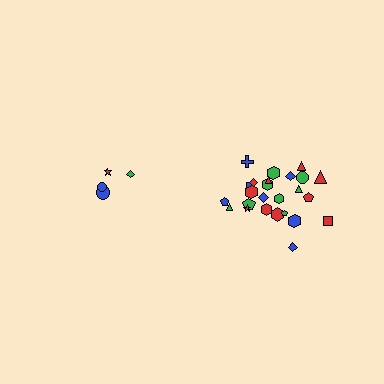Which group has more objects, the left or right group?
The right group.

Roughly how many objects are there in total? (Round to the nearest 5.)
Roughly 30 objects in total.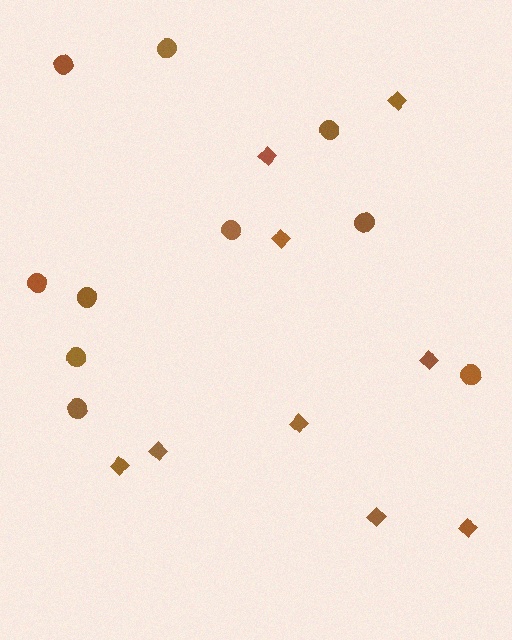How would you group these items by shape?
There are 2 groups: one group of diamonds (9) and one group of circles (10).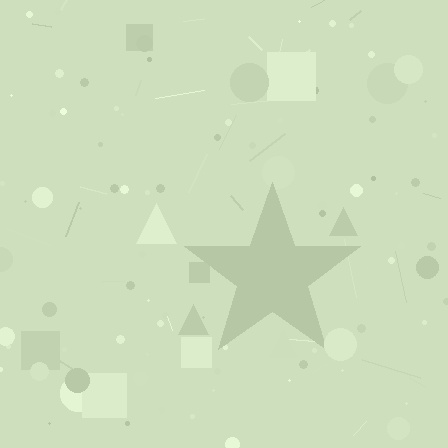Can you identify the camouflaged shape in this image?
The camouflaged shape is a star.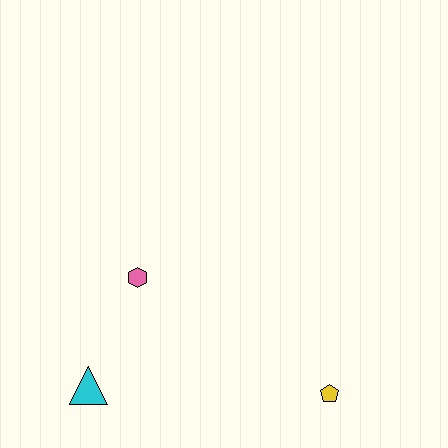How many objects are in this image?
There are 3 objects.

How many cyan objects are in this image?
There is 1 cyan object.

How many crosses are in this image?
There are no crosses.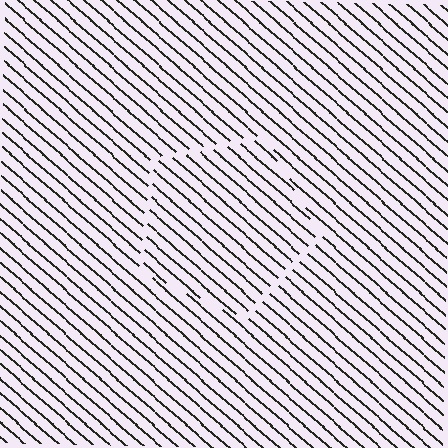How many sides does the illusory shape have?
5 sides — the line-ends trace a pentagon.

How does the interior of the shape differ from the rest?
The interior of the shape contains the same grating, shifted by half a period — the contour is defined by the phase discontinuity where line-ends from the inner and outer gratings abut.